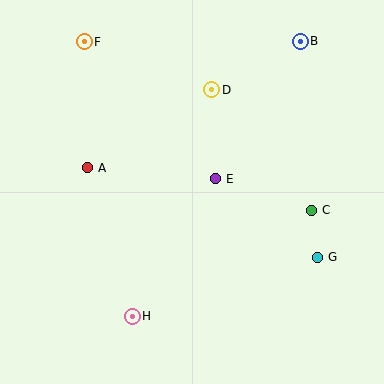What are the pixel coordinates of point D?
Point D is at (211, 90).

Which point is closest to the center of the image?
Point E at (216, 179) is closest to the center.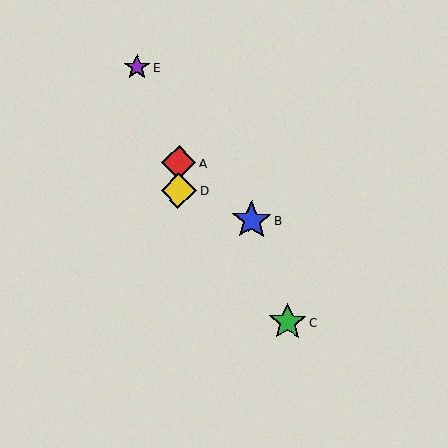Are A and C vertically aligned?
No, A is at x≈179 and C is at x≈287.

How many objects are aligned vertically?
2 objects (A, D) are aligned vertically.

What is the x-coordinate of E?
Object E is at x≈137.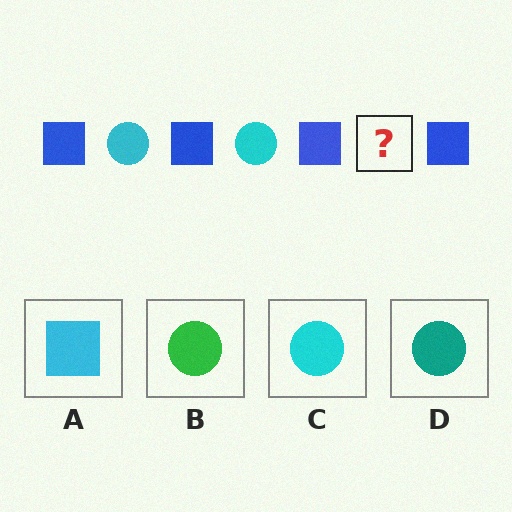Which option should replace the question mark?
Option C.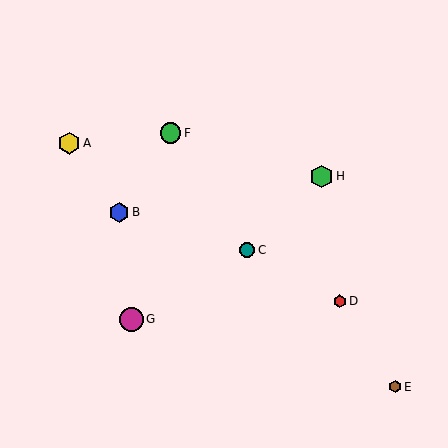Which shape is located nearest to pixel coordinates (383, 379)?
The brown hexagon (labeled E) at (395, 387) is nearest to that location.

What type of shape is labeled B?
Shape B is a blue hexagon.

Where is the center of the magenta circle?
The center of the magenta circle is at (131, 319).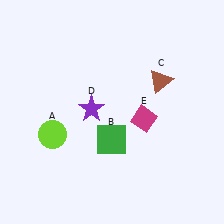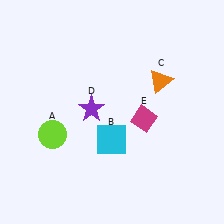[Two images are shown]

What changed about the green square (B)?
In Image 1, B is green. In Image 2, it changed to cyan.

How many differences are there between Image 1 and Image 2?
There are 2 differences between the two images.